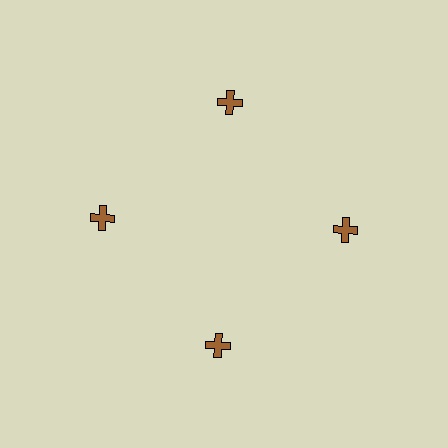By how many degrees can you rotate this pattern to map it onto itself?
The pattern maps onto itself every 90 degrees of rotation.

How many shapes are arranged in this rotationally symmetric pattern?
There are 4 shapes, arranged in 4 groups of 1.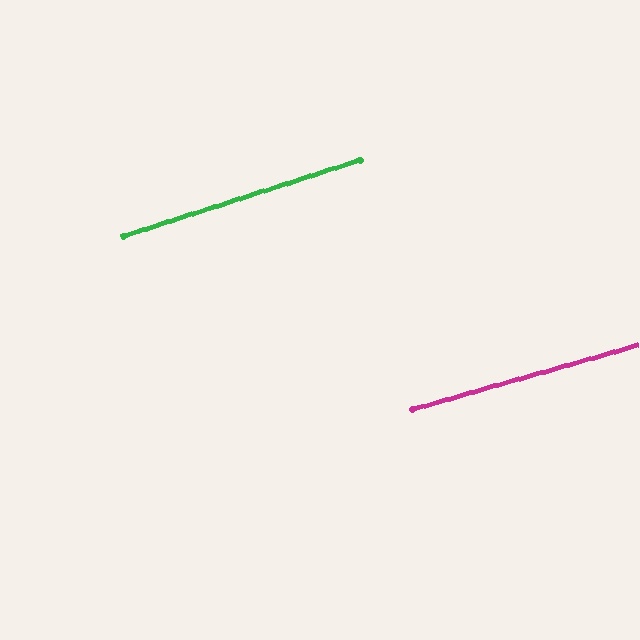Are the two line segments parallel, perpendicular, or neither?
Parallel — their directions differ by only 1.8°.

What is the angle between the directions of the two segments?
Approximately 2 degrees.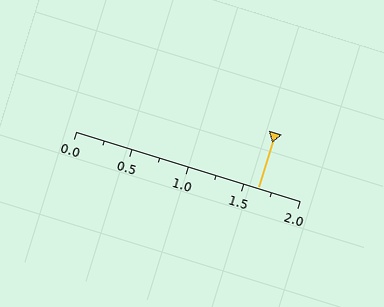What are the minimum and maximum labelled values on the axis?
The axis runs from 0.0 to 2.0.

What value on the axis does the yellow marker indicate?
The marker indicates approximately 1.62.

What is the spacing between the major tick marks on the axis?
The major ticks are spaced 0.5 apart.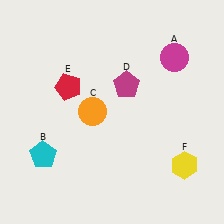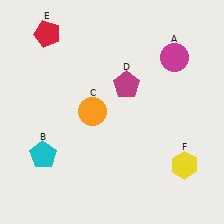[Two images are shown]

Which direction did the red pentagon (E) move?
The red pentagon (E) moved up.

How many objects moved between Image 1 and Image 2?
1 object moved between the two images.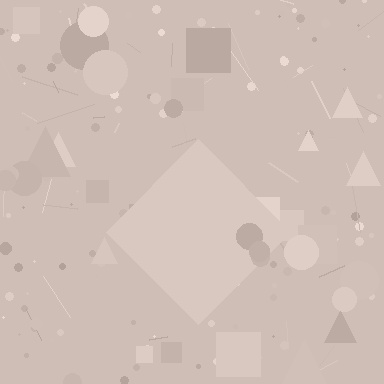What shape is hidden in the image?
A diamond is hidden in the image.